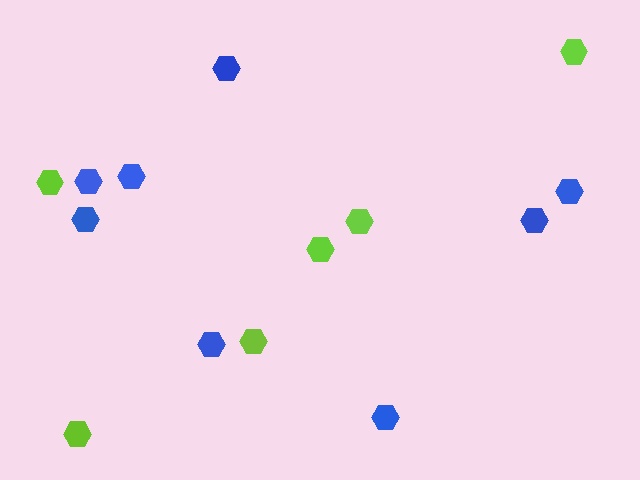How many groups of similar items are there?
There are 2 groups: one group of lime hexagons (6) and one group of blue hexagons (8).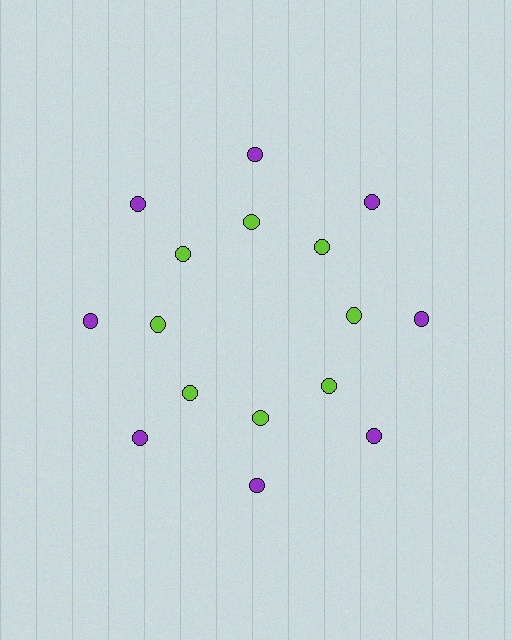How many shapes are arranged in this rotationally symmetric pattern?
There are 16 shapes, arranged in 8 groups of 2.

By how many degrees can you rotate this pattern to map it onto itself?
The pattern maps onto itself every 45 degrees of rotation.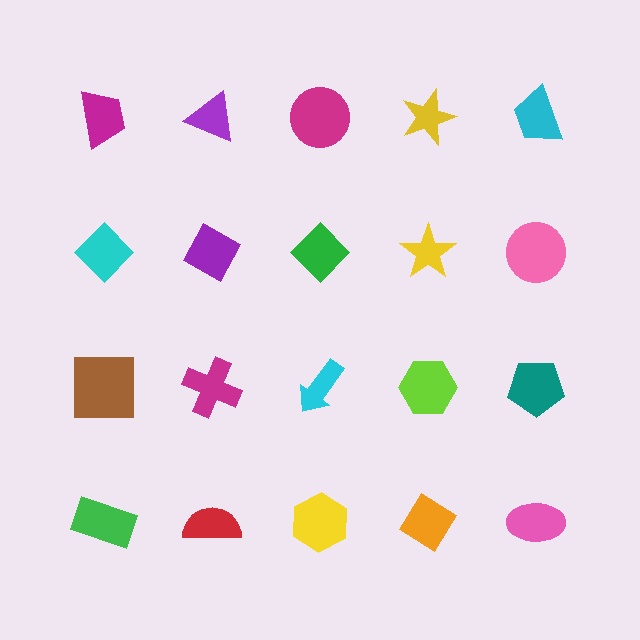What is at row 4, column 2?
A red semicircle.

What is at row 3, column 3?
A cyan arrow.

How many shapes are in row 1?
5 shapes.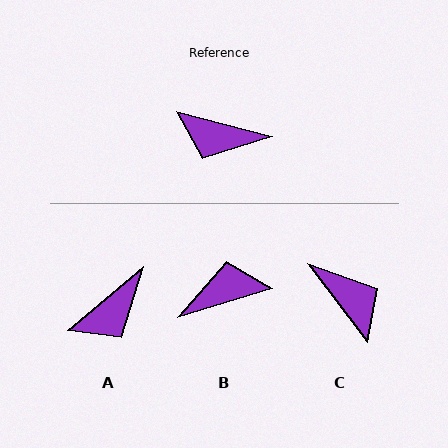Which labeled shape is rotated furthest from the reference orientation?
B, about 149 degrees away.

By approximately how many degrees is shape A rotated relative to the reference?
Approximately 54 degrees counter-clockwise.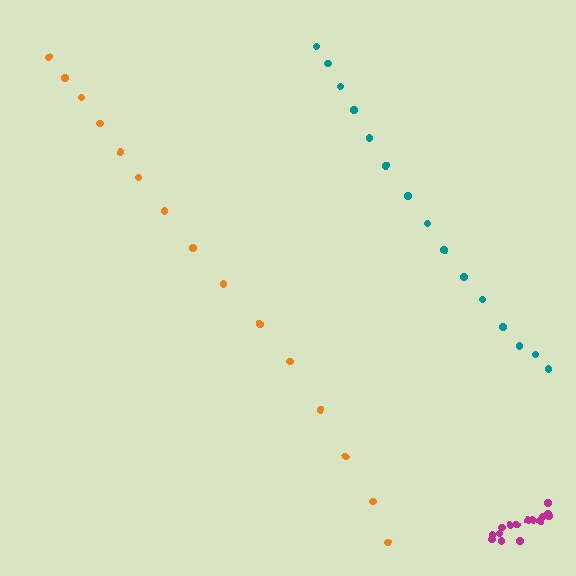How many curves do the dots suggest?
There are 3 distinct paths.